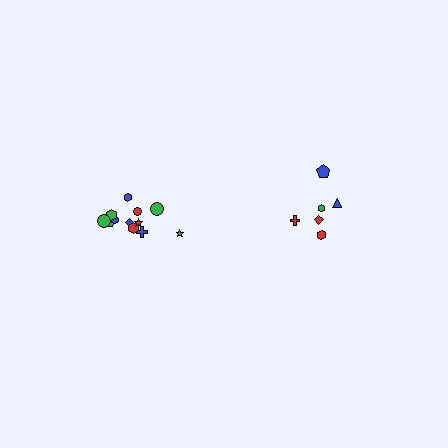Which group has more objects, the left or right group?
The left group.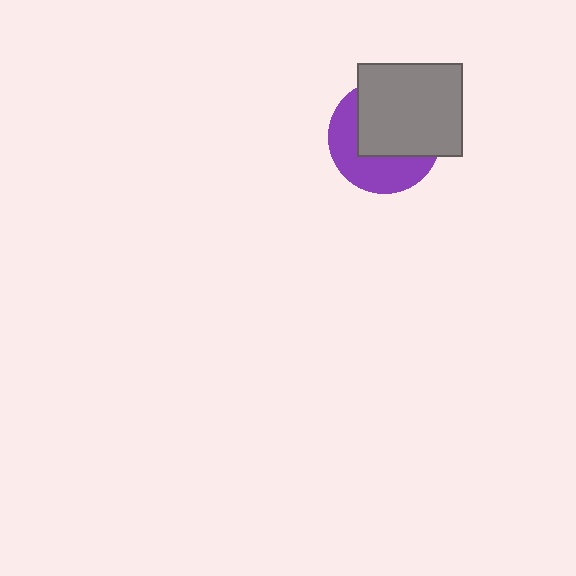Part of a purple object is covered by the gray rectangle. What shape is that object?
It is a circle.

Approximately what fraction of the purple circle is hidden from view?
Roughly 56% of the purple circle is hidden behind the gray rectangle.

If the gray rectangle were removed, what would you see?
You would see the complete purple circle.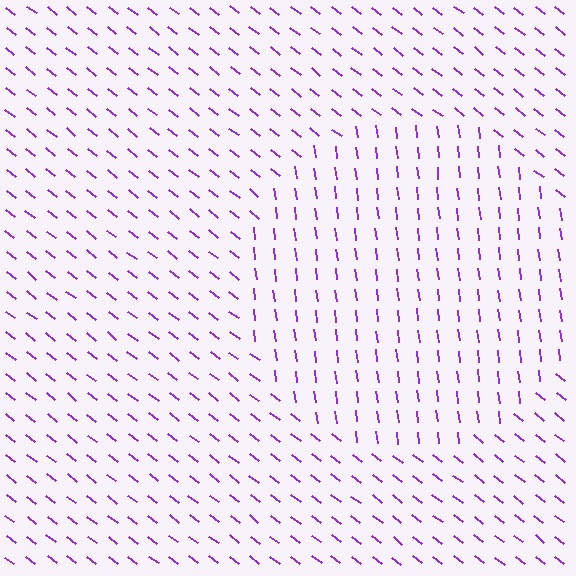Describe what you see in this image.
The image is filled with small purple line segments. A circle region in the image has lines oriented differently from the surrounding lines, creating a visible texture boundary.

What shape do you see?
I see a circle.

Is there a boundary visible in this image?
Yes, there is a texture boundary formed by a change in line orientation.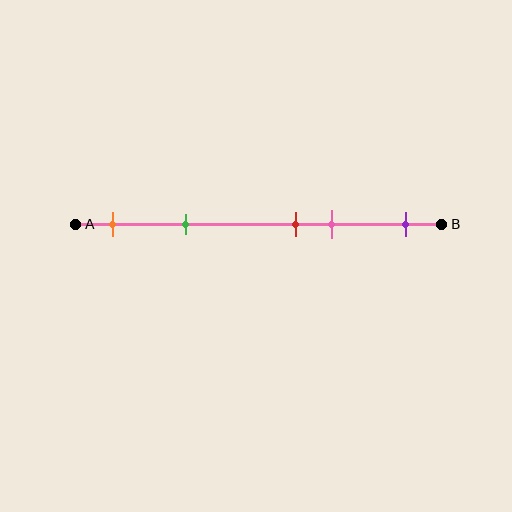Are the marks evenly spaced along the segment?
No, the marks are not evenly spaced.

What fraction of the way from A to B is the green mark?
The green mark is approximately 30% (0.3) of the way from A to B.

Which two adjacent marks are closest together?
The red and pink marks are the closest adjacent pair.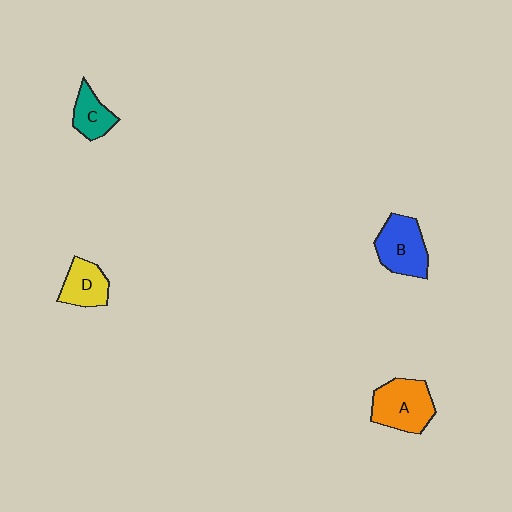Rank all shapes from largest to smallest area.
From largest to smallest: A (orange), B (blue), D (yellow), C (teal).